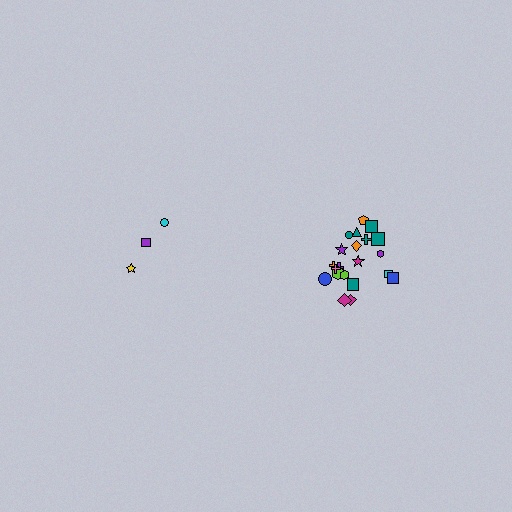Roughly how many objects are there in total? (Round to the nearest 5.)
Roughly 25 objects in total.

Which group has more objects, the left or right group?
The right group.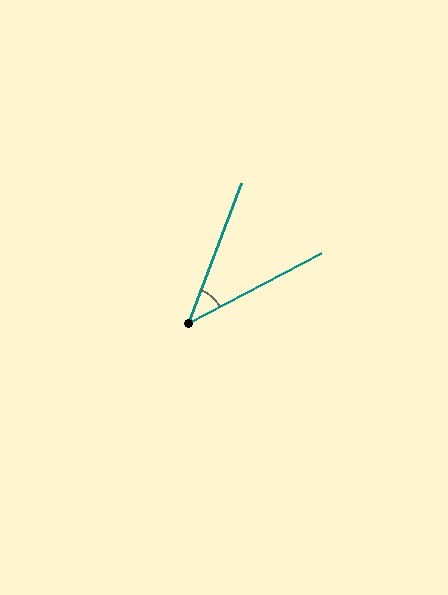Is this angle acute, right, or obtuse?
It is acute.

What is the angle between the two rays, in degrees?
Approximately 41 degrees.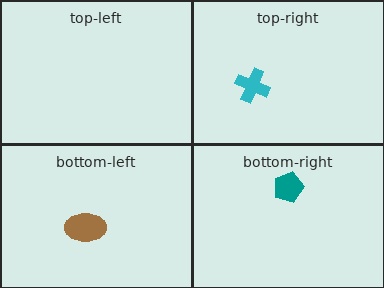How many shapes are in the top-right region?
1.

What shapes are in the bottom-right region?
The teal pentagon.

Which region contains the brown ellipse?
The bottom-left region.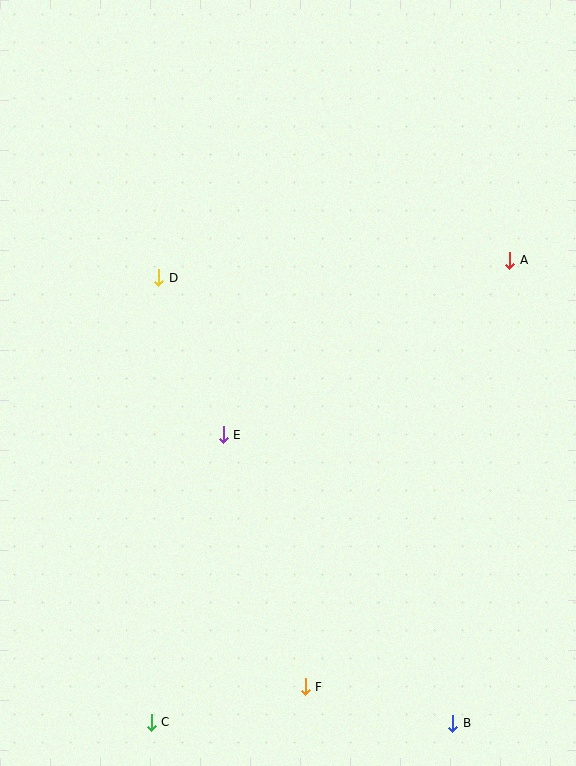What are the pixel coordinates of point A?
Point A is at (510, 260).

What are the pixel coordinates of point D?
Point D is at (159, 278).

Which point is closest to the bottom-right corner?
Point B is closest to the bottom-right corner.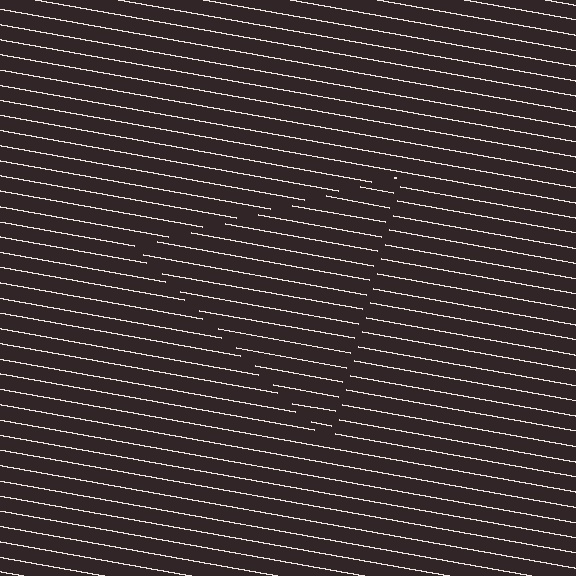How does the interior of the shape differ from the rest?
The interior of the shape contains the same grating, shifted by half a period — the contour is defined by the phase discontinuity where line-ends from the inner and outer gratings abut.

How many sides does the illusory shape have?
3 sides — the line-ends trace a triangle.